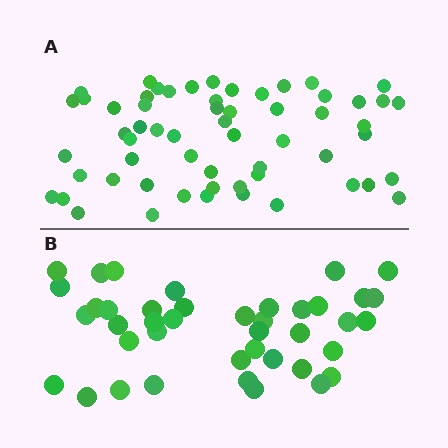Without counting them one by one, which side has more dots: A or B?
Region A (the top region) has more dots.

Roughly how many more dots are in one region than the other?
Region A has approximately 20 more dots than region B.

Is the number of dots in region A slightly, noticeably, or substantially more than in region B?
Region A has noticeably more, but not dramatically so. The ratio is roughly 1.4 to 1.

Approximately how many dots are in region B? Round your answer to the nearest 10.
About 40 dots. (The exact count is 41, which rounds to 40.)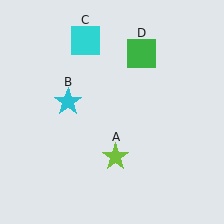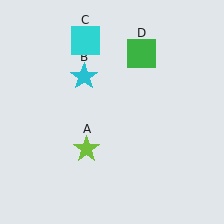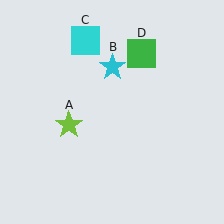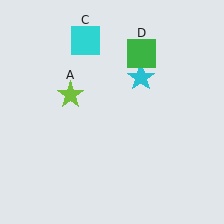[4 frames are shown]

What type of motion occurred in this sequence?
The lime star (object A), cyan star (object B) rotated clockwise around the center of the scene.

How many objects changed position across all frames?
2 objects changed position: lime star (object A), cyan star (object B).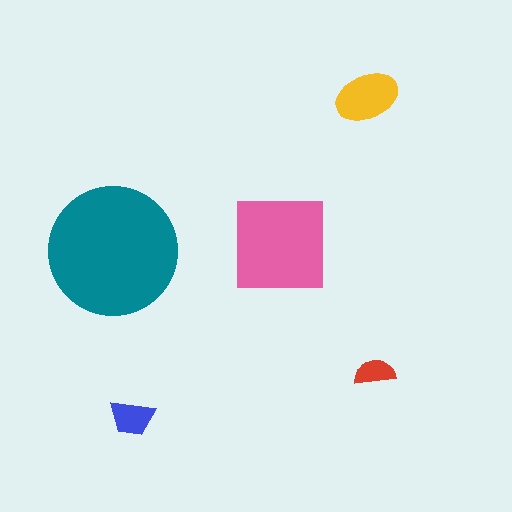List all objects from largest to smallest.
The teal circle, the pink square, the yellow ellipse, the blue trapezoid, the red semicircle.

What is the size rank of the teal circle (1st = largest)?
1st.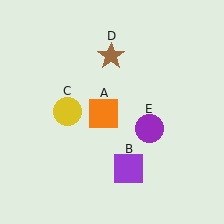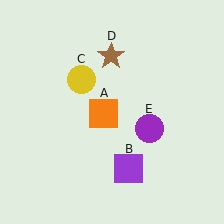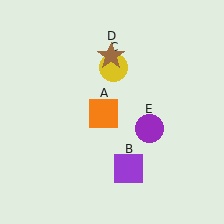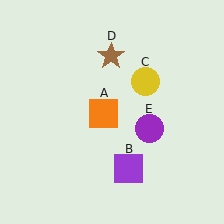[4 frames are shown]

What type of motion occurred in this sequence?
The yellow circle (object C) rotated clockwise around the center of the scene.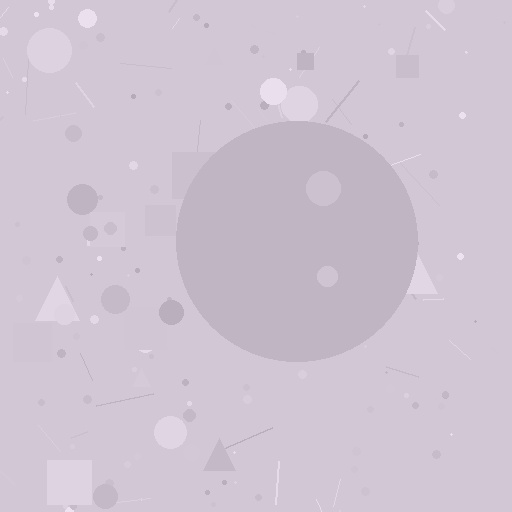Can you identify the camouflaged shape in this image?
The camouflaged shape is a circle.